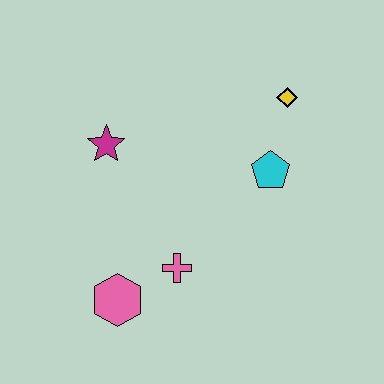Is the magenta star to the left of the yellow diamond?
Yes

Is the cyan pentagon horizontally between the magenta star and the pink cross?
No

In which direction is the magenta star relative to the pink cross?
The magenta star is above the pink cross.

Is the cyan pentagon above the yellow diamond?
No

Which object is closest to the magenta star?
The pink cross is closest to the magenta star.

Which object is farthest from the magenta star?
The yellow diamond is farthest from the magenta star.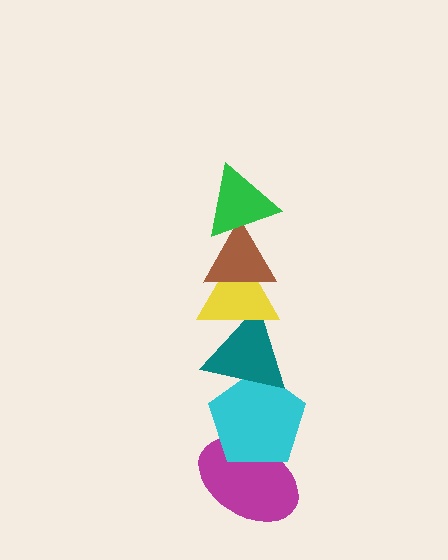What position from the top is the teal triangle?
The teal triangle is 4th from the top.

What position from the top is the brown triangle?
The brown triangle is 2nd from the top.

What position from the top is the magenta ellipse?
The magenta ellipse is 6th from the top.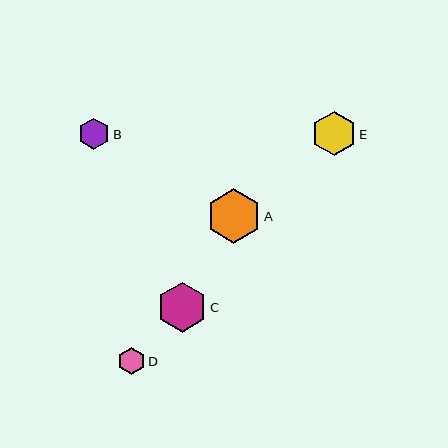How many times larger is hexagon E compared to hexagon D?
Hexagon E is approximately 1.6 times the size of hexagon D.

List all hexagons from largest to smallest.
From largest to smallest: A, C, E, B, D.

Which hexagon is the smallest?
Hexagon D is the smallest with a size of approximately 28 pixels.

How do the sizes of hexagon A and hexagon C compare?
Hexagon A and hexagon C are approximately the same size.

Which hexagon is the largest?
Hexagon A is the largest with a size of approximately 54 pixels.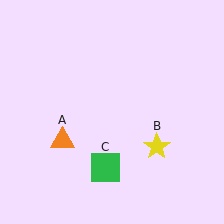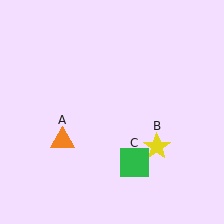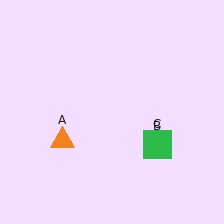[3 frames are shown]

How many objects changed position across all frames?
1 object changed position: green square (object C).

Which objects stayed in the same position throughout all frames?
Orange triangle (object A) and yellow star (object B) remained stationary.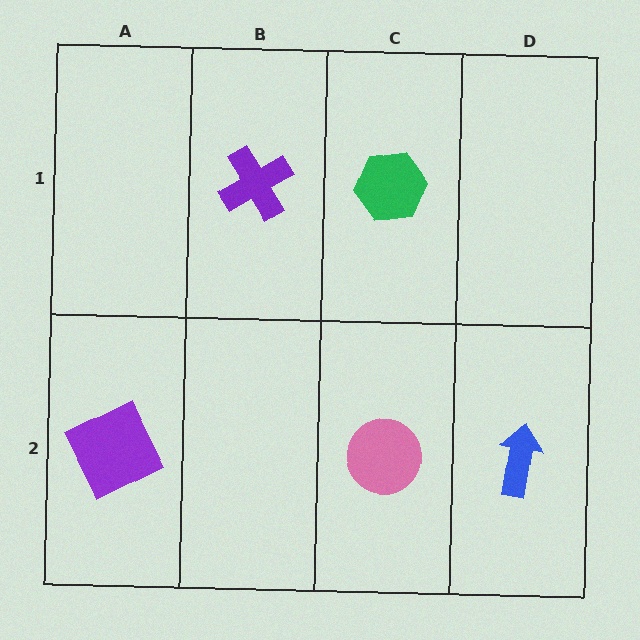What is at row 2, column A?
A purple square.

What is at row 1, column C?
A green hexagon.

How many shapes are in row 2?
3 shapes.